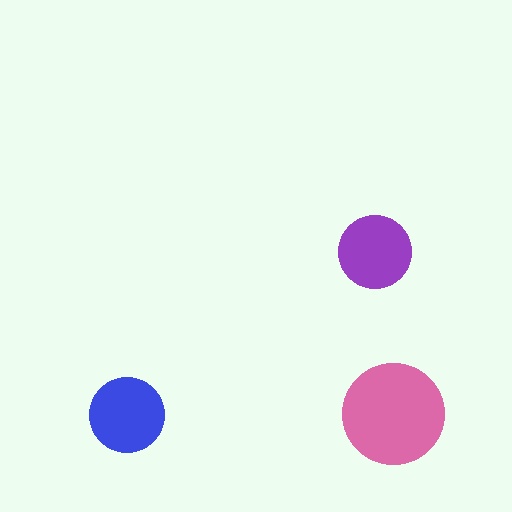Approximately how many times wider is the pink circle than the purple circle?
About 1.5 times wider.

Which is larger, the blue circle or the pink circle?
The pink one.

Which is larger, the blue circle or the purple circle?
The blue one.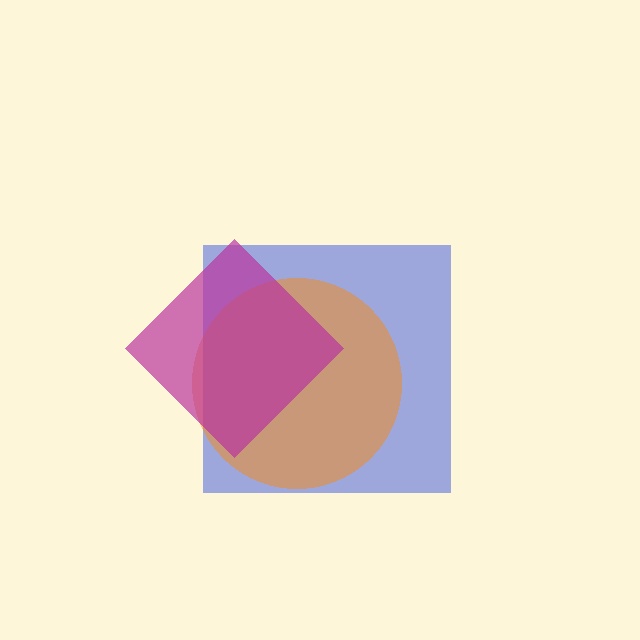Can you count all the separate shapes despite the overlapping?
Yes, there are 3 separate shapes.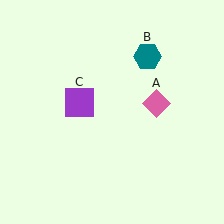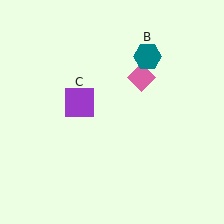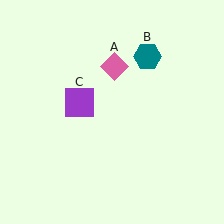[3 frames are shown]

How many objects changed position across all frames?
1 object changed position: pink diamond (object A).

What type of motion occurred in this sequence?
The pink diamond (object A) rotated counterclockwise around the center of the scene.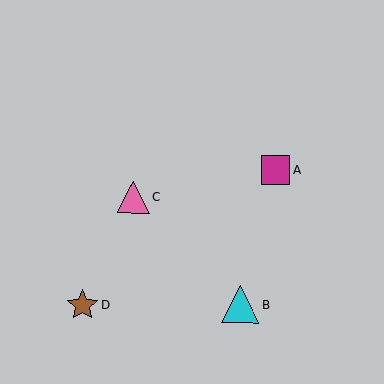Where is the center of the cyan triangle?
The center of the cyan triangle is at (240, 305).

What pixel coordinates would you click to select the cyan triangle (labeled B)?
Click at (240, 305) to select the cyan triangle B.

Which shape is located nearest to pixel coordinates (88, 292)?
The brown star (labeled D) at (82, 305) is nearest to that location.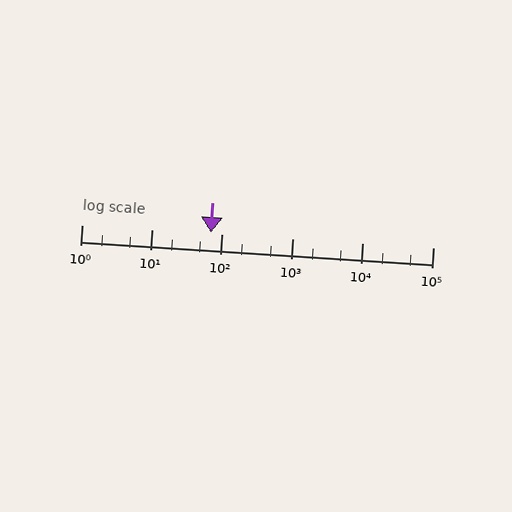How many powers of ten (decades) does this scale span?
The scale spans 5 decades, from 1 to 100000.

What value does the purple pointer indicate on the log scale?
The pointer indicates approximately 70.